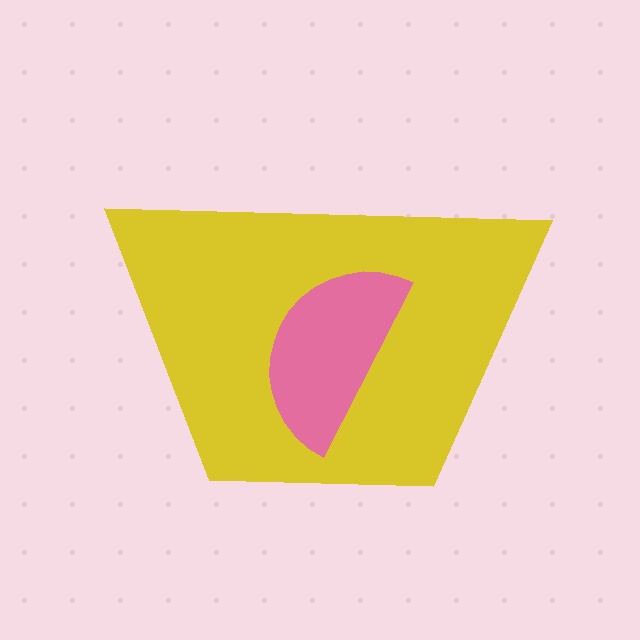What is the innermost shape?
The pink semicircle.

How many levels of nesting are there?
2.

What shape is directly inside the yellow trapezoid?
The pink semicircle.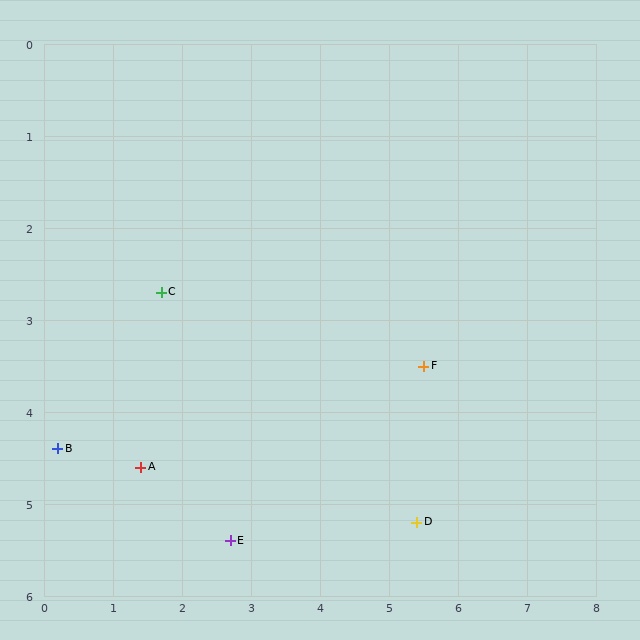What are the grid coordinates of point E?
Point E is at approximately (2.7, 5.4).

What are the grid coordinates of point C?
Point C is at approximately (1.7, 2.7).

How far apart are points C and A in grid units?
Points C and A are about 1.9 grid units apart.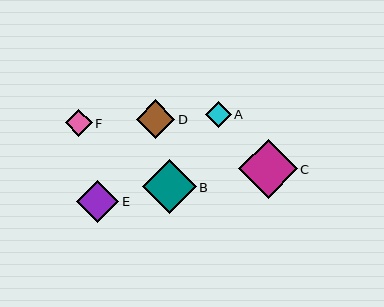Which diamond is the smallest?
Diamond A is the smallest with a size of approximately 26 pixels.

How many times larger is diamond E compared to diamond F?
Diamond E is approximately 1.6 times the size of diamond F.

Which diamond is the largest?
Diamond C is the largest with a size of approximately 58 pixels.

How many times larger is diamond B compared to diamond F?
Diamond B is approximately 2.0 times the size of diamond F.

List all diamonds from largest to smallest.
From largest to smallest: C, B, E, D, F, A.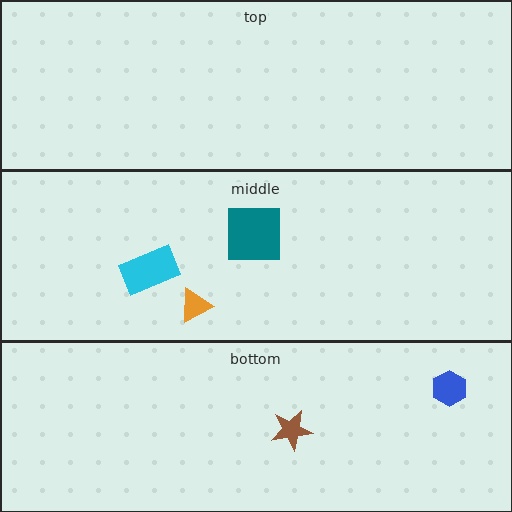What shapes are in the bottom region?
The blue hexagon, the brown star.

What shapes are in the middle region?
The orange triangle, the cyan rectangle, the teal square.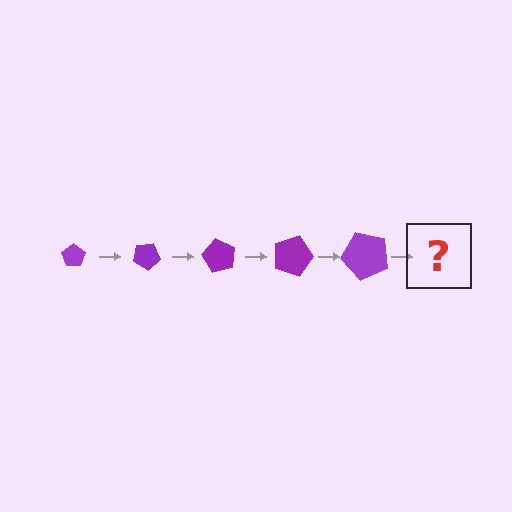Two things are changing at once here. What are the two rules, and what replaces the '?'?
The two rules are that the pentagon grows larger each step and it rotates 30 degrees each step. The '?' should be a pentagon, larger than the previous one and rotated 150 degrees from the start.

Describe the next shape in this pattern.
It should be a pentagon, larger than the previous one and rotated 150 degrees from the start.